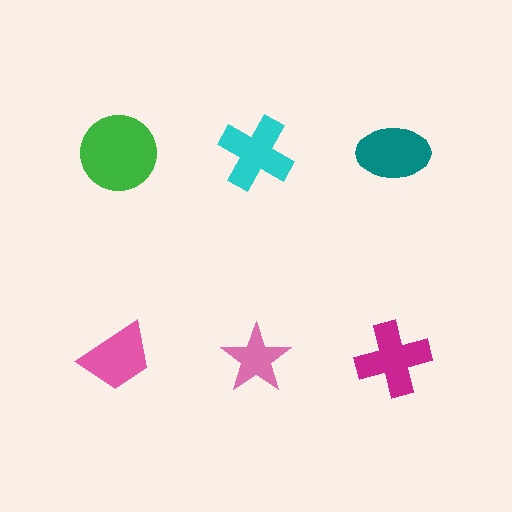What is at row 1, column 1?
A green circle.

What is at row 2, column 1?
A pink trapezoid.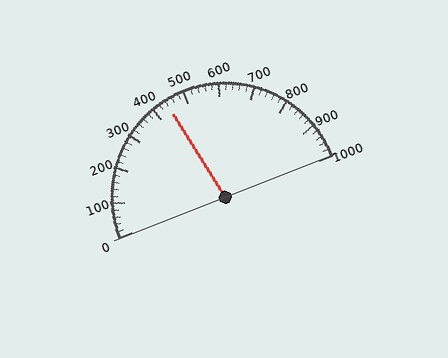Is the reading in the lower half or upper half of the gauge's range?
The reading is in the lower half of the range (0 to 1000).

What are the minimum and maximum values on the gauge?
The gauge ranges from 0 to 1000.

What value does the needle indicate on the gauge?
The needle indicates approximately 440.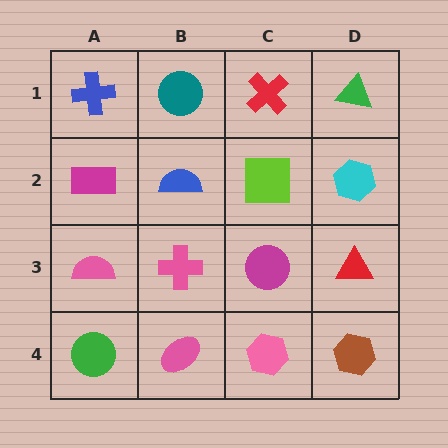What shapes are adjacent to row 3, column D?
A cyan hexagon (row 2, column D), a brown hexagon (row 4, column D), a magenta circle (row 3, column C).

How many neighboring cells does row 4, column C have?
3.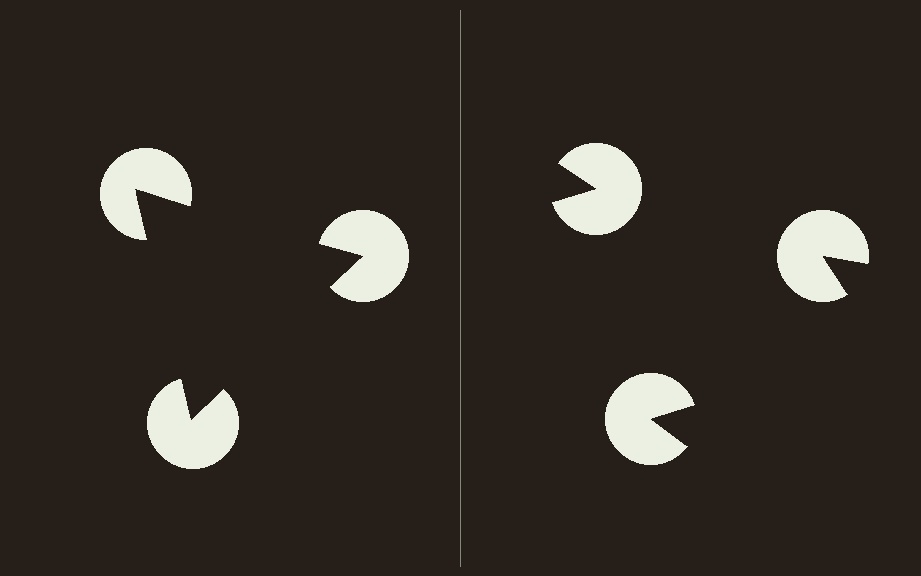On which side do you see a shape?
An illusory triangle appears on the left side. On the right side the wedge cuts are rotated, so no coherent shape forms.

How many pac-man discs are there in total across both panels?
6 — 3 on each side.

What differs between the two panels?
The pac-man discs are positioned identically on both sides; only the wedge orientations differ. On the left they align to a triangle; on the right they are misaligned.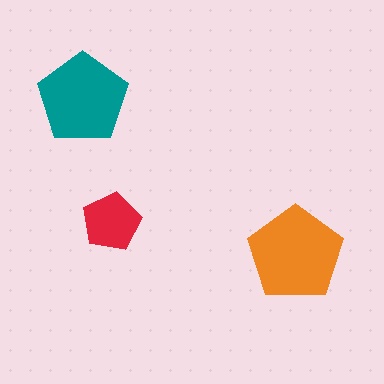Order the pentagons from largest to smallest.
the orange one, the teal one, the red one.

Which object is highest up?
The teal pentagon is topmost.